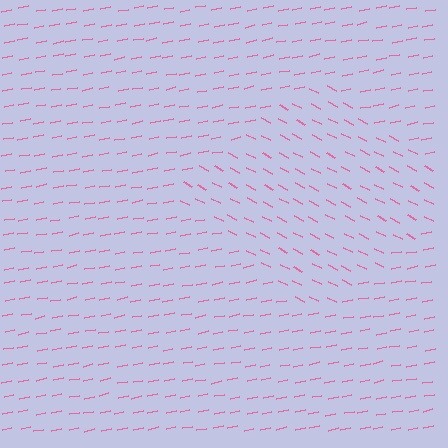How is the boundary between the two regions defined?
The boundary is defined purely by a change in line orientation (approximately 38 degrees difference). All lines are the same color and thickness.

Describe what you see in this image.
The image is filled with small pink line segments. A diamond region in the image has lines oriented differently from the surrounding lines, creating a visible texture boundary.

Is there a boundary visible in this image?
Yes, there is a texture boundary formed by a change in line orientation.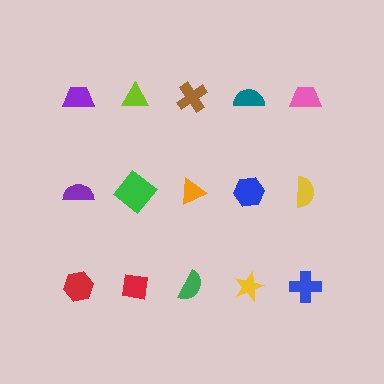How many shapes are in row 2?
5 shapes.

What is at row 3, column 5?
A blue cross.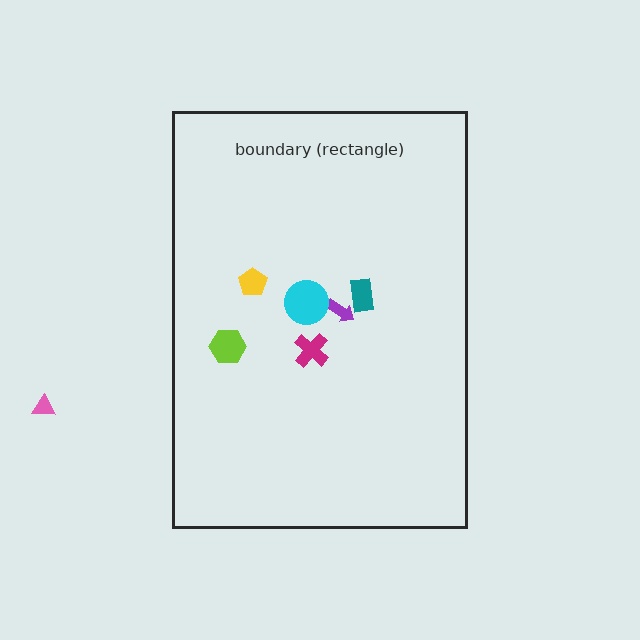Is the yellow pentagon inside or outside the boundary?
Inside.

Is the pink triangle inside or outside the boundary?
Outside.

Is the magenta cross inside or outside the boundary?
Inside.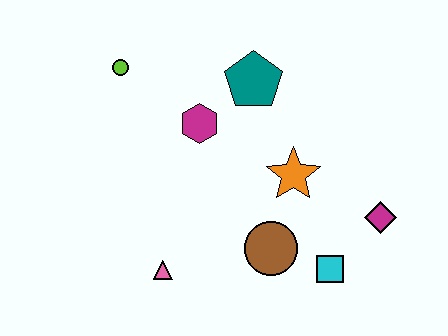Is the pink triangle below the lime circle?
Yes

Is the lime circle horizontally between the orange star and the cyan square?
No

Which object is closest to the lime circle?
The magenta hexagon is closest to the lime circle.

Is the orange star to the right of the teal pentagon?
Yes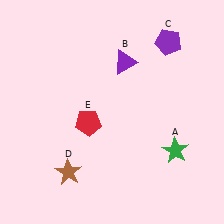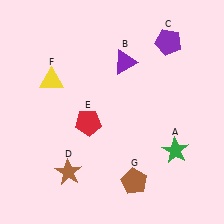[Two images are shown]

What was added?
A yellow triangle (F), a brown pentagon (G) were added in Image 2.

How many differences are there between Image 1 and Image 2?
There are 2 differences between the two images.